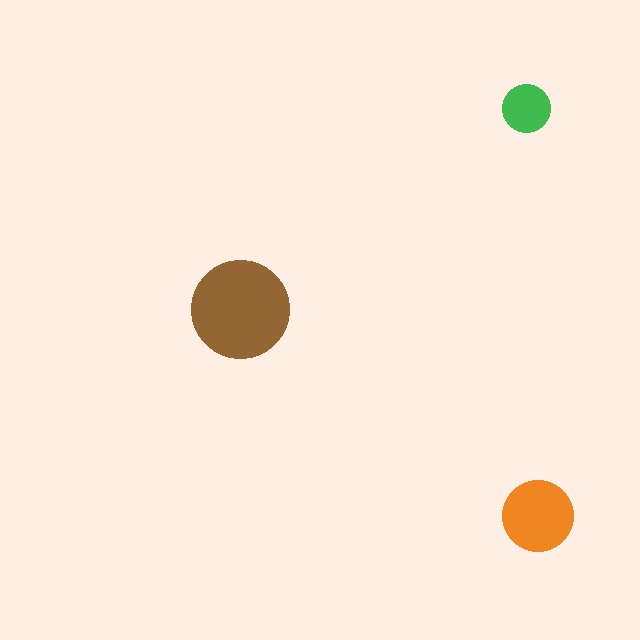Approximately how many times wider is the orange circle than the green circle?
About 1.5 times wider.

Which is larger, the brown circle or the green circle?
The brown one.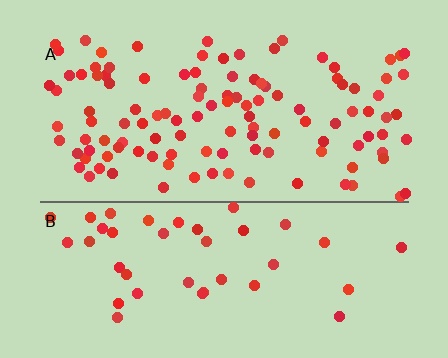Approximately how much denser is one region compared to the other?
Approximately 2.6× — region A over region B.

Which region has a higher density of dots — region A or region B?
A (the top).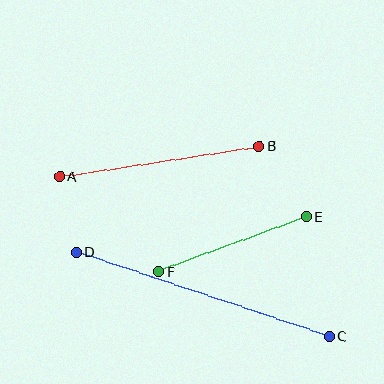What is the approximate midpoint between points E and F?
The midpoint is at approximately (233, 244) pixels.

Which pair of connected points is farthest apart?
Points C and D are farthest apart.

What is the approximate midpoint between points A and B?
The midpoint is at approximately (159, 161) pixels.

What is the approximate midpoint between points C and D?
The midpoint is at approximately (203, 294) pixels.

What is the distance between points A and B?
The distance is approximately 202 pixels.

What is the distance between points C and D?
The distance is approximately 267 pixels.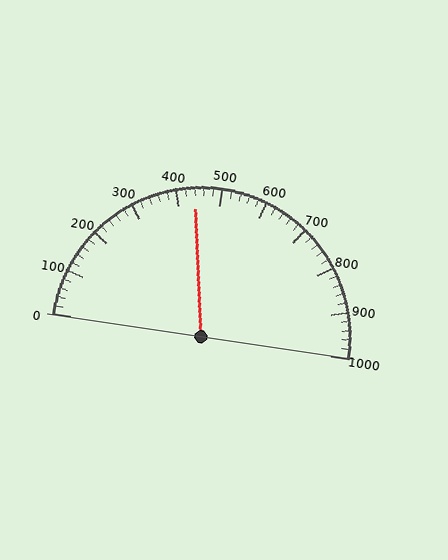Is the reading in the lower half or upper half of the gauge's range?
The reading is in the lower half of the range (0 to 1000).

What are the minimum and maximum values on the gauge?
The gauge ranges from 0 to 1000.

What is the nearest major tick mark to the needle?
The nearest major tick mark is 400.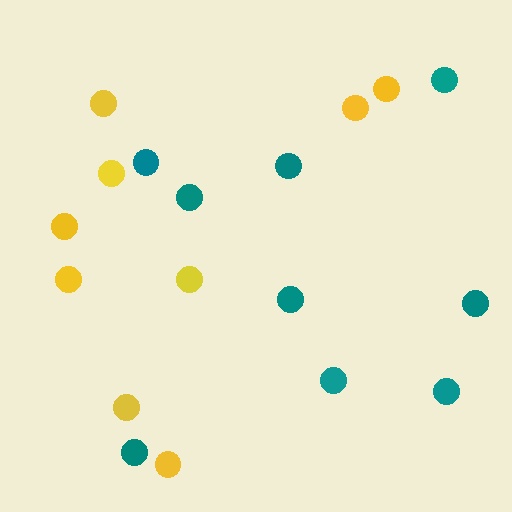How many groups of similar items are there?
There are 2 groups: one group of teal circles (9) and one group of yellow circles (9).